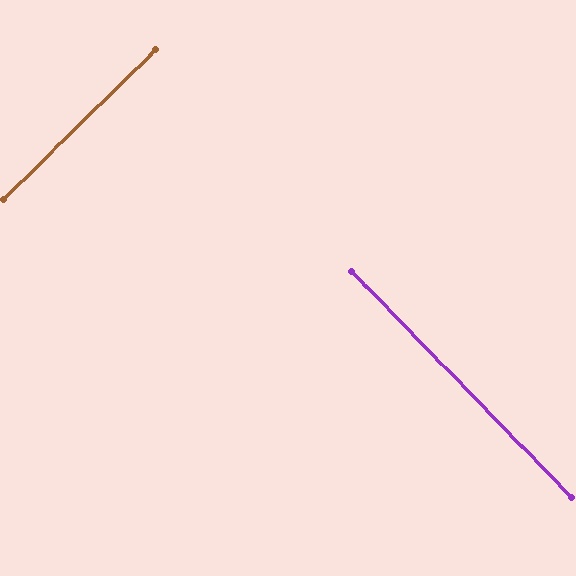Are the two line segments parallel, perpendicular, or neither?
Perpendicular — they meet at approximately 90°.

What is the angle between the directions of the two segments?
Approximately 90 degrees.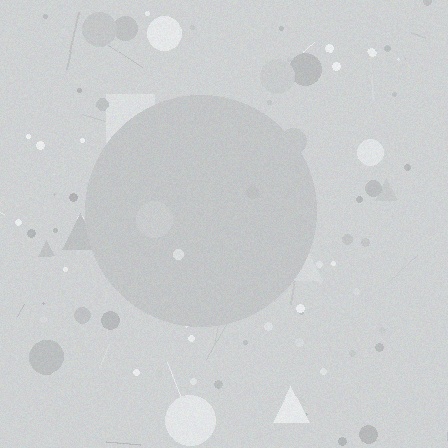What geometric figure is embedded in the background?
A circle is embedded in the background.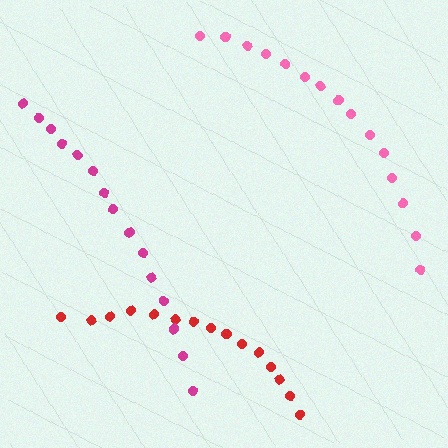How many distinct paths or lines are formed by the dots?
There are 3 distinct paths.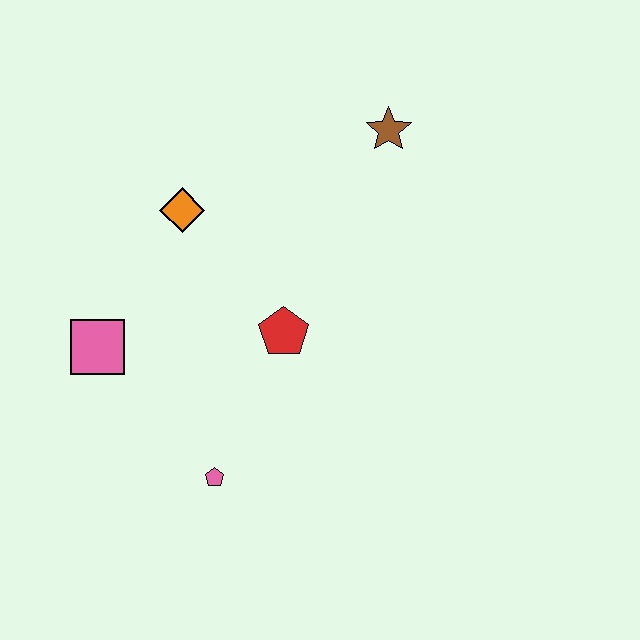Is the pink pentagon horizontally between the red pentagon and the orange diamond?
Yes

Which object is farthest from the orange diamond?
The pink pentagon is farthest from the orange diamond.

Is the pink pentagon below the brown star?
Yes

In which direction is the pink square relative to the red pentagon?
The pink square is to the left of the red pentagon.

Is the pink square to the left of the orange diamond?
Yes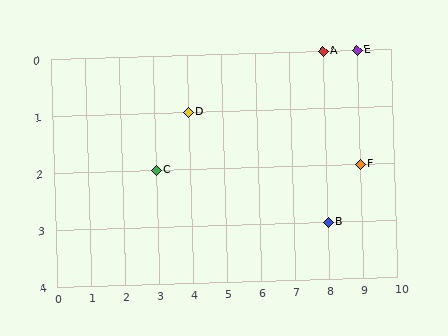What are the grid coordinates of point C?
Point C is at grid coordinates (3, 2).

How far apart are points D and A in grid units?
Points D and A are 4 columns and 1 row apart (about 4.1 grid units diagonally).